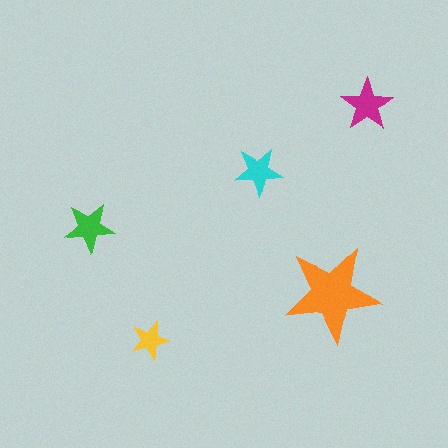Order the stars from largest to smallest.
the orange one, the magenta one, the green one, the cyan one, the yellow one.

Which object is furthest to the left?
The green star is leftmost.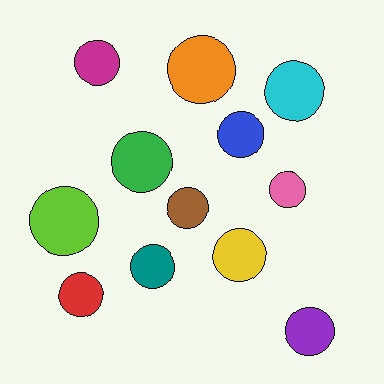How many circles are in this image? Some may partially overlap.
There are 12 circles.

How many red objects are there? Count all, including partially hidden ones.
There is 1 red object.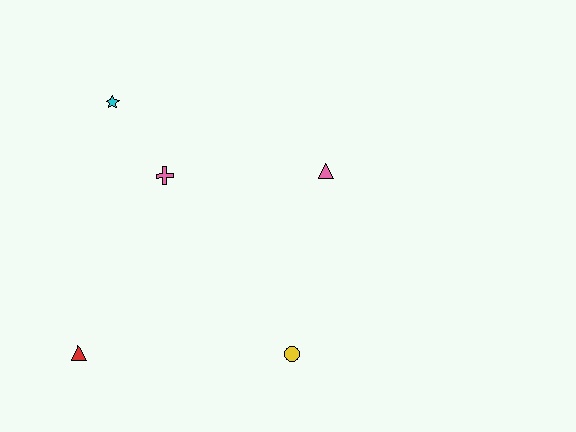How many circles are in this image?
There is 1 circle.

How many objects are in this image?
There are 5 objects.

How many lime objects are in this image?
There are no lime objects.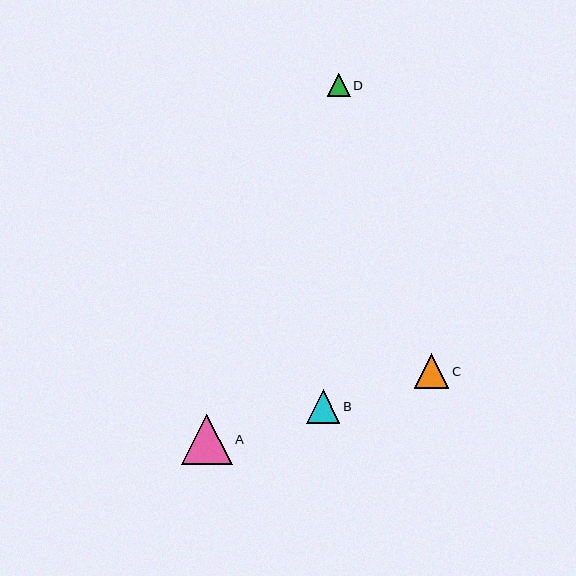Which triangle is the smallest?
Triangle D is the smallest with a size of approximately 23 pixels.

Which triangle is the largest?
Triangle A is the largest with a size of approximately 50 pixels.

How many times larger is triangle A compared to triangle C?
Triangle A is approximately 1.5 times the size of triangle C.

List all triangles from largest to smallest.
From largest to smallest: A, C, B, D.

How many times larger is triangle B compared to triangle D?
Triangle B is approximately 1.5 times the size of triangle D.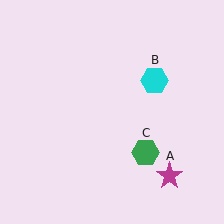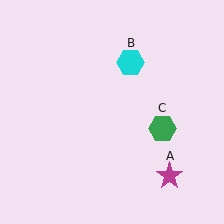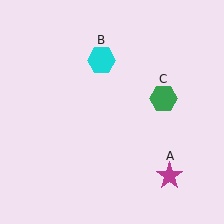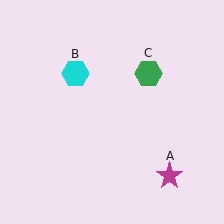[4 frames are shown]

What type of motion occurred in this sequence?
The cyan hexagon (object B), green hexagon (object C) rotated counterclockwise around the center of the scene.